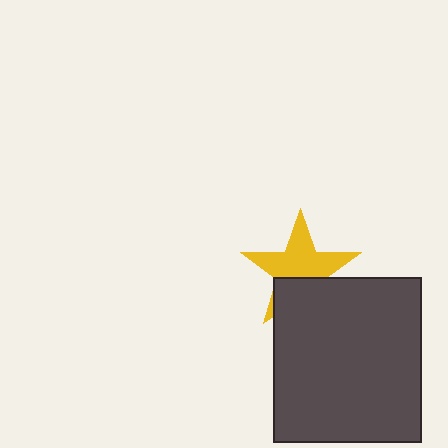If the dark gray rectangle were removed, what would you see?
You would see the complete yellow star.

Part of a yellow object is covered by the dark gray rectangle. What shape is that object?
It is a star.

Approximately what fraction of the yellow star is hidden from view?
Roughly 35% of the yellow star is hidden behind the dark gray rectangle.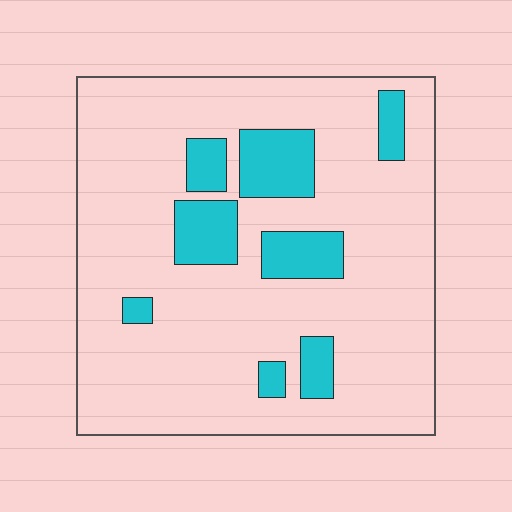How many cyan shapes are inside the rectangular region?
8.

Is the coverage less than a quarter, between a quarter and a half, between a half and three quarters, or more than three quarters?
Less than a quarter.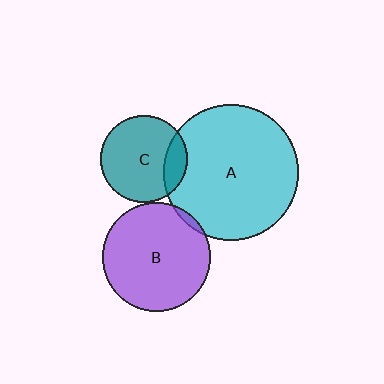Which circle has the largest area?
Circle A (cyan).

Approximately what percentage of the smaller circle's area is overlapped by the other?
Approximately 20%.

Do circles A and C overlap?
Yes.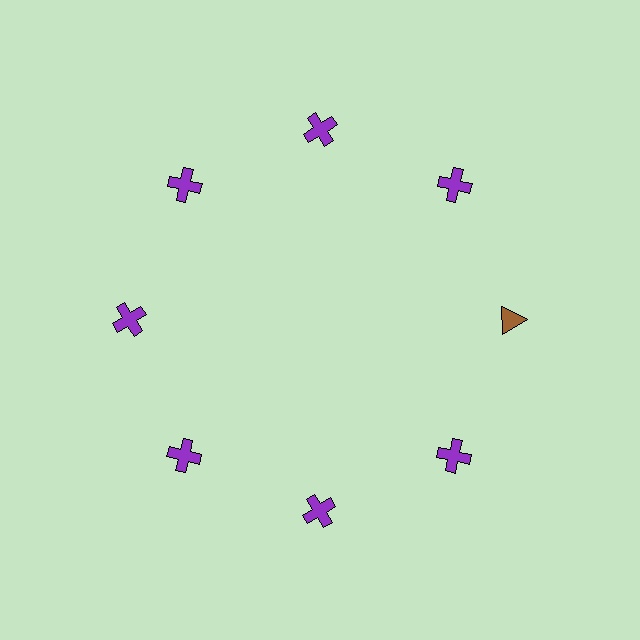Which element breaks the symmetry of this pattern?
The brown triangle at roughly the 3 o'clock position breaks the symmetry. All other shapes are purple crosses.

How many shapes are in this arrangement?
There are 8 shapes arranged in a ring pattern.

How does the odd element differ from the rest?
It differs in both color (brown instead of purple) and shape (triangle instead of cross).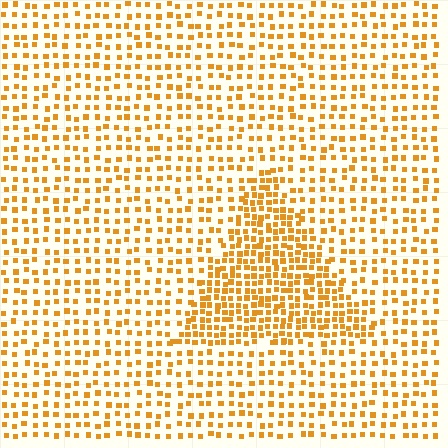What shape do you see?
I see a triangle.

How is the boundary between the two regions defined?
The boundary is defined by a change in element density (approximately 1.9x ratio). All elements are the same color, size, and shape.